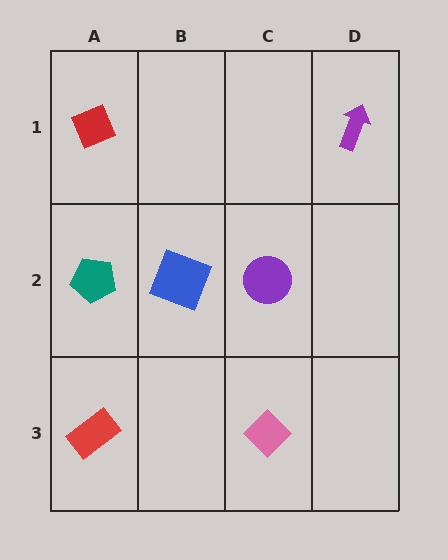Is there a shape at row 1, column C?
No, that cell is empty.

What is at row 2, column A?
A teal pentagon.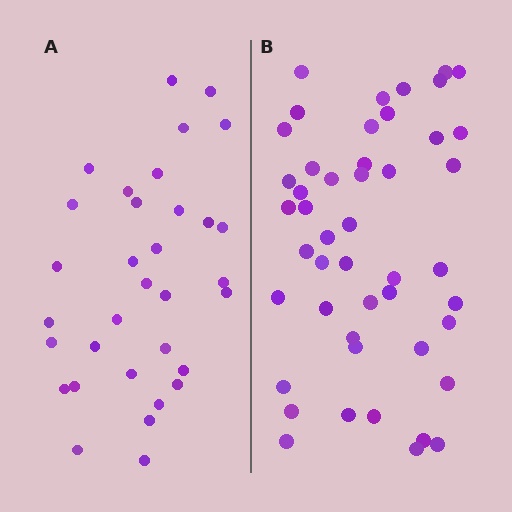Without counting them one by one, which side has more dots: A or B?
Region B (the right region) has more dots.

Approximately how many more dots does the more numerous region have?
Region B has approximately 15 more dots than region A.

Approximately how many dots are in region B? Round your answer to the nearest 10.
About 50 dots. (The exact count is 47, which rounds to 50.)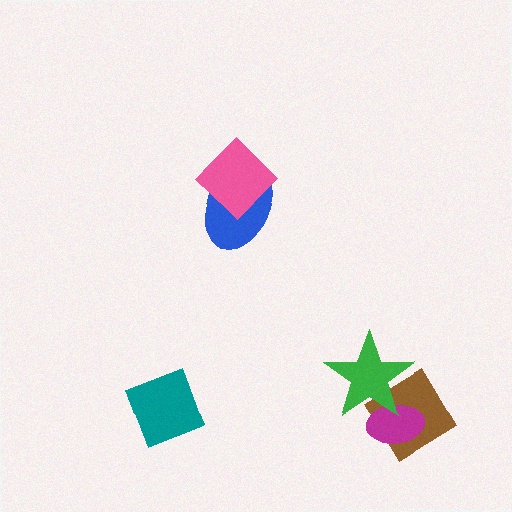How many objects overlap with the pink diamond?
1 object overlaps with the pink diamond.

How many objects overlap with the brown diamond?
2 objects overlap with the brown diamond.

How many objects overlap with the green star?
2 objects overlap with the green star.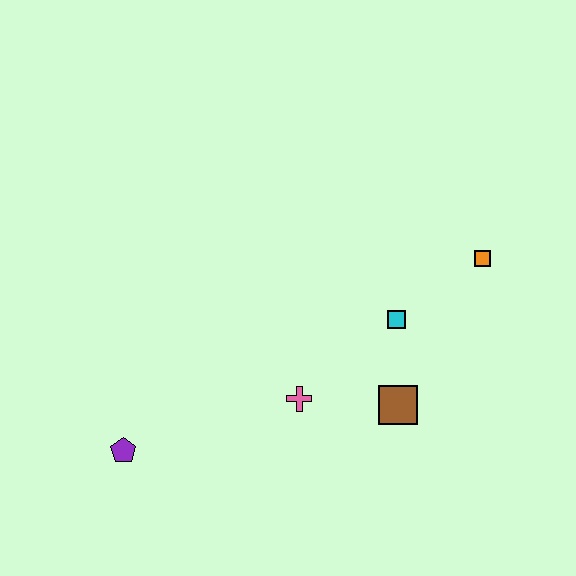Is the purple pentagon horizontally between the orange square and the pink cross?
No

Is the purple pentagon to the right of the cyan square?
No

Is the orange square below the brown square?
No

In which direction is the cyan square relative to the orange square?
The cyan square is to the left of the orange square.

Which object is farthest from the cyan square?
The purple pentagon is farthest from the cyan square.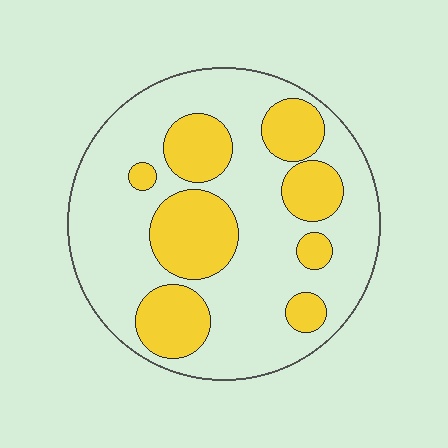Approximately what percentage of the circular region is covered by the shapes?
Approximately 30%.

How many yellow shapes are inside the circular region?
8.